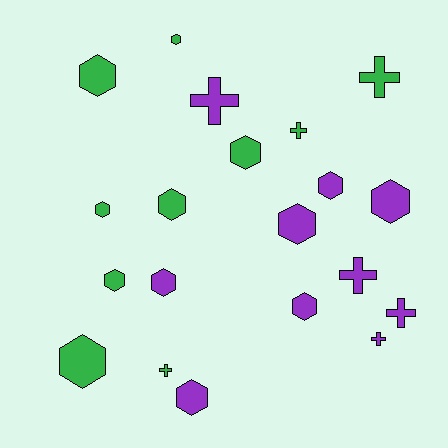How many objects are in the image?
There are 20 objects.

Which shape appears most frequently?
Hexagon, with 13 objects.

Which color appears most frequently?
Green, with 10 objects.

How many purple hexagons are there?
There are 6 purple hexagons.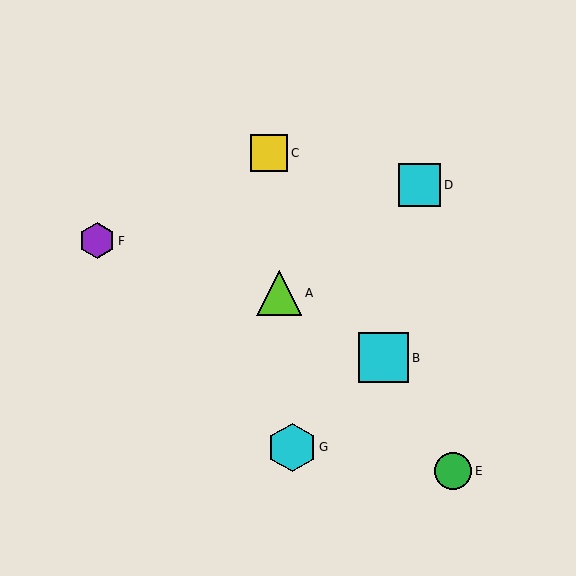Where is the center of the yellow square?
The center of the yellow square is at (269, 153).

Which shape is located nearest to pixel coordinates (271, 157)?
The yellow square (labeled C) at (269, 153) is nearest to that location.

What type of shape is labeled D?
Shape D is a cyan square.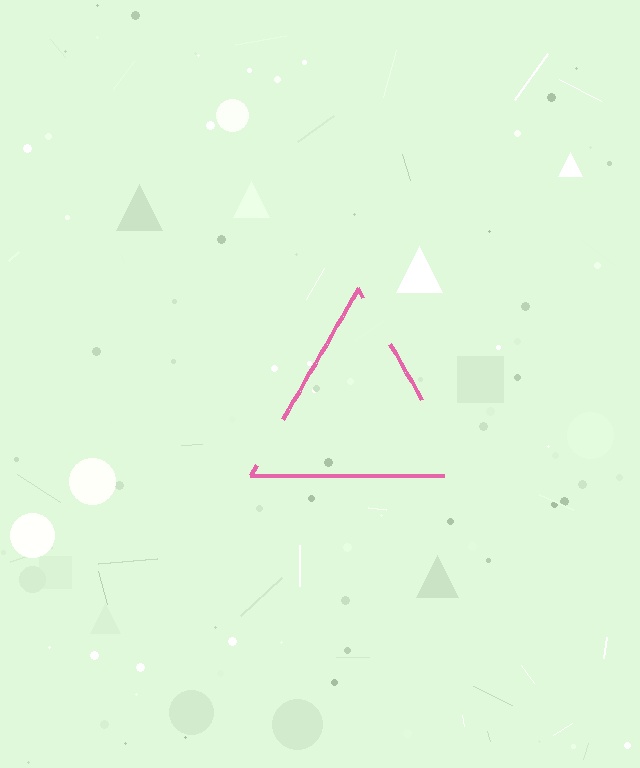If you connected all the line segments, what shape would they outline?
They would outline a triangle.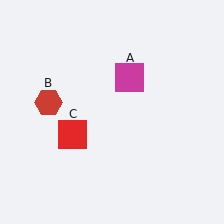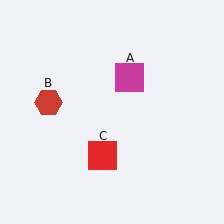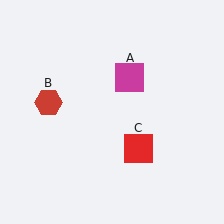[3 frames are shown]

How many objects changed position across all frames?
1 object changed position: red square (object C).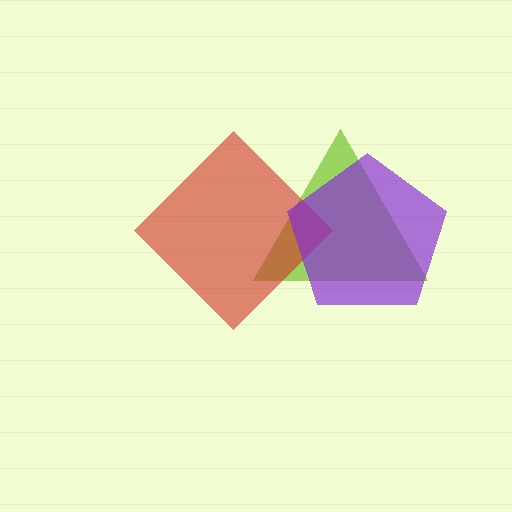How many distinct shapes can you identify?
There are 3 distinct shapes: a lime triangle, a red diamond, a purple pentagon.